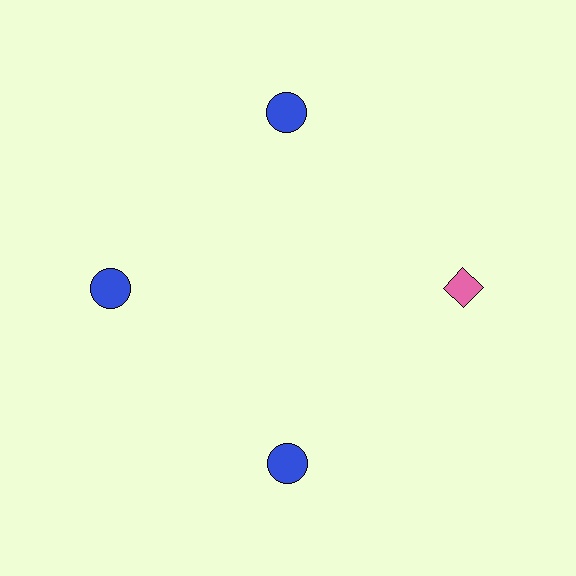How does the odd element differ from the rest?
It differs in both color (pink instead of blue) and shape (diamond instead of circle).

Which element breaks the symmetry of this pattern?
The pink diamond at roughly the 3 o'clock position breaks the symmetry. All other shapes are blue circles.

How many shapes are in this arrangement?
There are 4 shapes arranged in a ring pattern.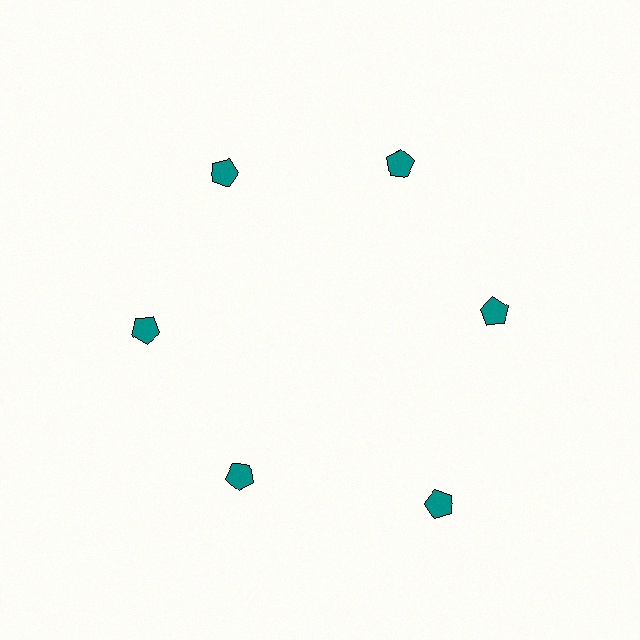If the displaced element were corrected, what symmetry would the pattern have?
It would have 6-fold rotational symmetry — the pattern would map onto itself every 60 degrees.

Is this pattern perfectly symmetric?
No. The 6 teal pentagons are arranged in a ring, but one element near the 5 o'clock position is pushed outward from the center, breaking the 6-fold rotational symmetry.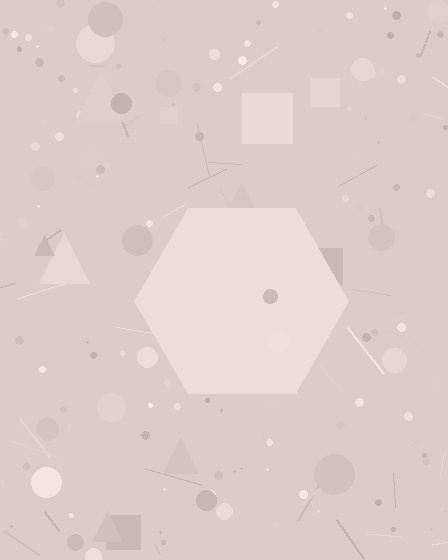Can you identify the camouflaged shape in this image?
The camouflaged shape is a hexagon.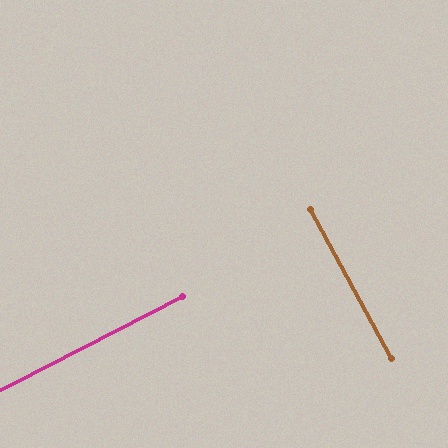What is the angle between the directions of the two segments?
Approximately 88 degrees.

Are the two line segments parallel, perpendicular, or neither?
Perpendicular — they meet at approximately 88°.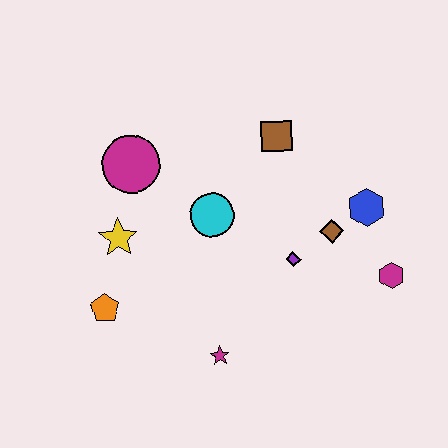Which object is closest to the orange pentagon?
The yellow star is closest to the orange pentagon.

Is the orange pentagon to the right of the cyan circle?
No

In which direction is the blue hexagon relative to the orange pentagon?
The blue hexagon is to the right of the orange pentagon.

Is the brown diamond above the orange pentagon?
Yes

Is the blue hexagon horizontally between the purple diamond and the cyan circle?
No